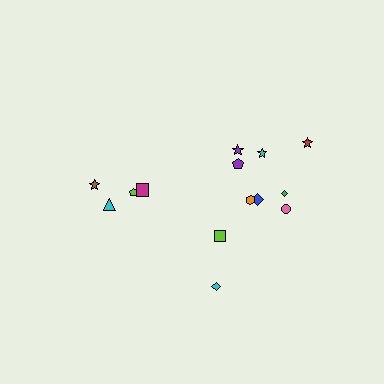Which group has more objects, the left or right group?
The right group.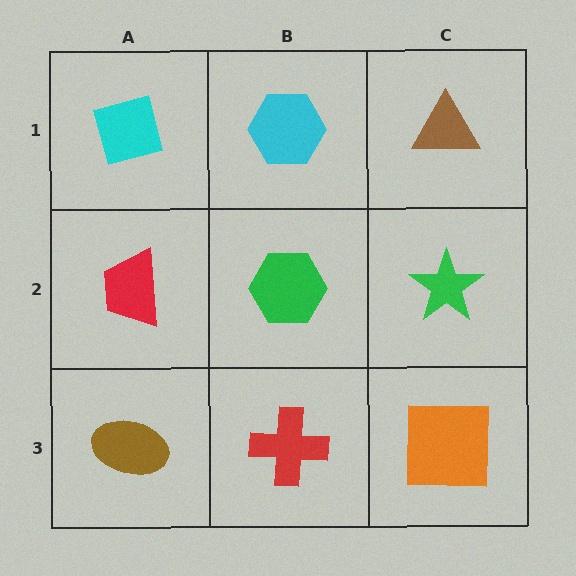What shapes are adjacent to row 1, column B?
A green hexagon (row 2, column B), a cyan diamond (row 1, column A), a brown triangle (row 1, column C).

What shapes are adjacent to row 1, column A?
A red trapezoid (row 2, column A), a cyan hexagon (row 1, column B).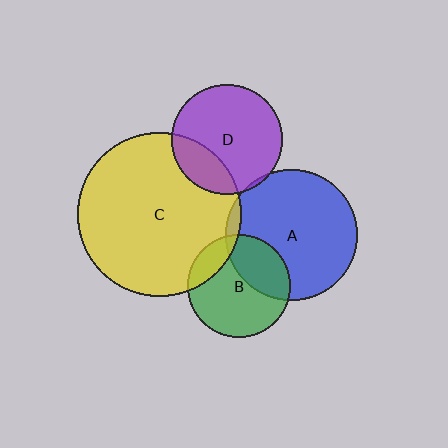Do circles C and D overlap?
Yes.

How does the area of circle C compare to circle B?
Approximately 2.5 times.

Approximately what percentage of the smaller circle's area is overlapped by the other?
Approximately 25%.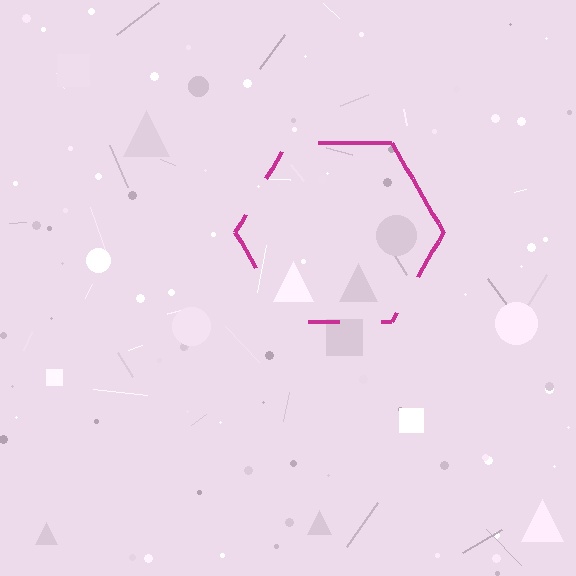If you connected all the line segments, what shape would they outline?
They would outline a hexagon.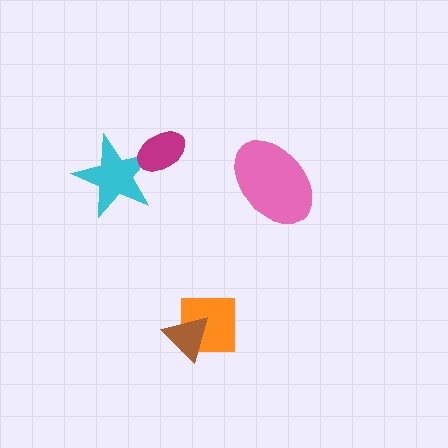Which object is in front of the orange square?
The brown triangle is in front of the orange square.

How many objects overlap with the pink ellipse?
0 objects overlap with the pink ellipse.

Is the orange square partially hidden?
Yes, it is partially covered by another shape.